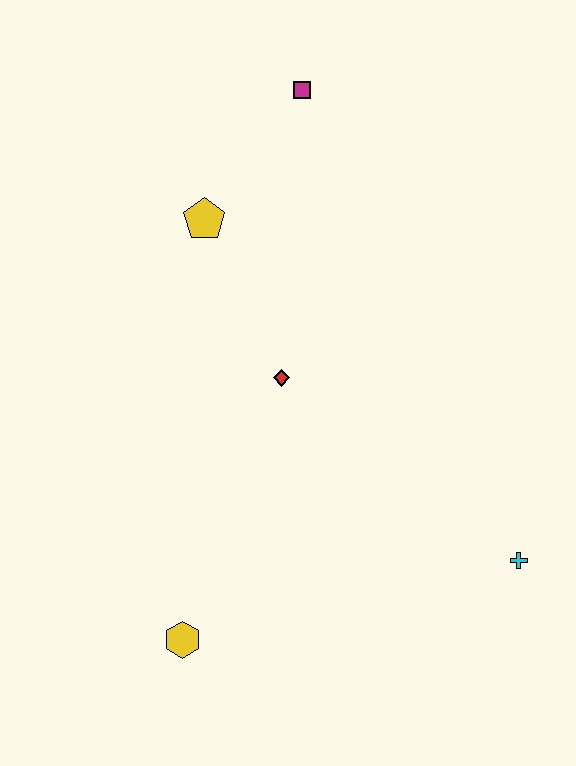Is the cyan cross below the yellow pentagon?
Yes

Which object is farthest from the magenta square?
The yellow hexagon is farthest from the magenta square.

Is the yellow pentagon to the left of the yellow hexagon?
No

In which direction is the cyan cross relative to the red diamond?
The cyan cross is to the right of the red diamond.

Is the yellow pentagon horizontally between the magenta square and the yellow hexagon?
Yes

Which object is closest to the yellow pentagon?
The magenta square is closest to the yellow pentagon.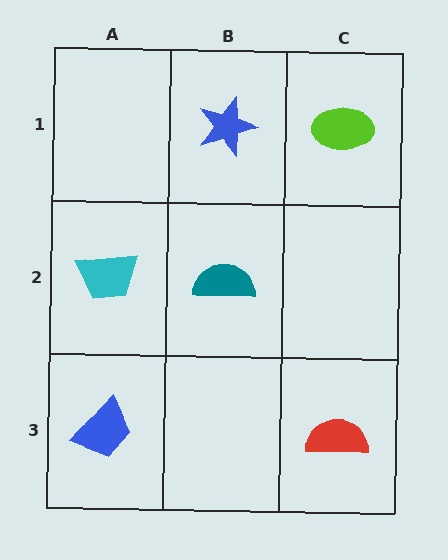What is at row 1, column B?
A blue star.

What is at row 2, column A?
A cyan trapezoid.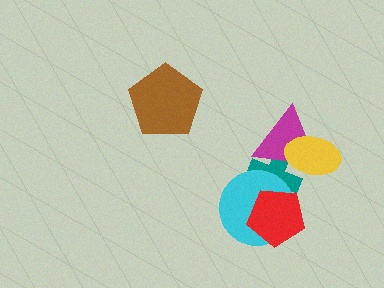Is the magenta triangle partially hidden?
Yes, it is partially covered by another shape.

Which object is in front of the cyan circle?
The red pentagon is in front of the cyan circle.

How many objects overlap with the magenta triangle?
2 objects overlap with the magenta triangle.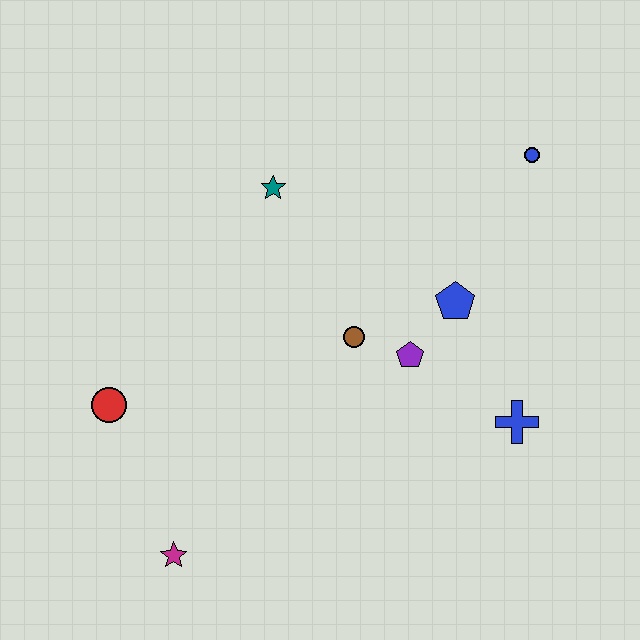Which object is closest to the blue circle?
The blue pentagon is closest to the blue circle.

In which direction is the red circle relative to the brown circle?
The red circle is to the left of the brown circle.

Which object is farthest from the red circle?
The blue circle is farthest from the red circle.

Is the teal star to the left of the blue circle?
Yes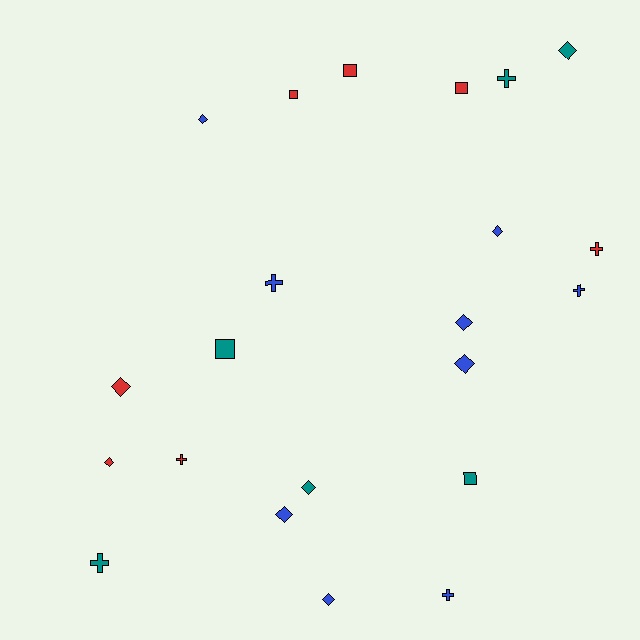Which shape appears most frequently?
Diamond, with 10 objects.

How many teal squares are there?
There are 2 teal squares.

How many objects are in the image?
There are 22 objects.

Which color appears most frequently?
Blue, with 9 objects.